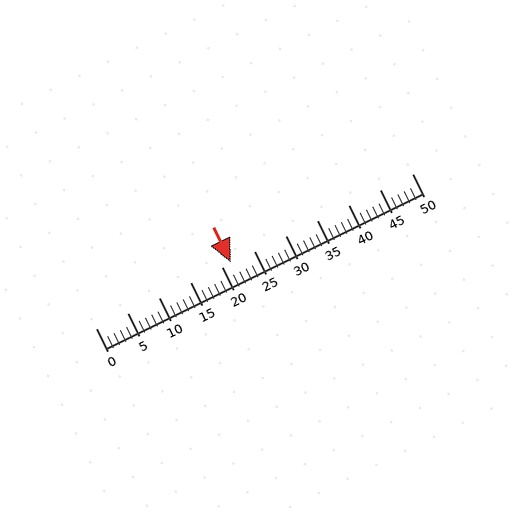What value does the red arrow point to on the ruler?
The red arrow points to approximately 21.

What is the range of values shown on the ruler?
The ruler shows values from 0 to 50.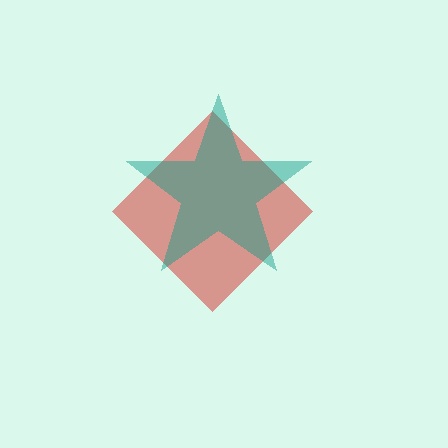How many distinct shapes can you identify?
There are 2 distinct shapes: a red diamond, a teal star.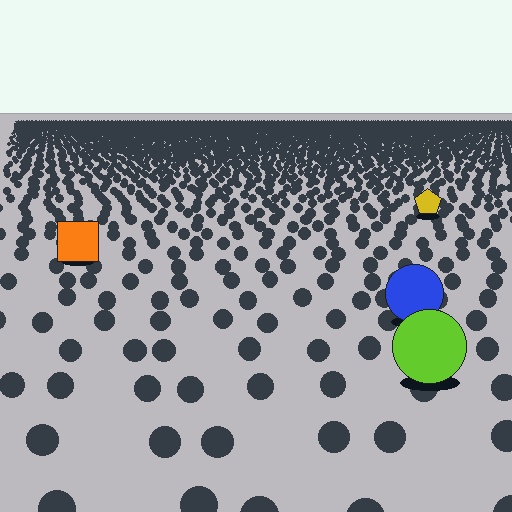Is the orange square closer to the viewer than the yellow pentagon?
Yes. The orange square is closer — you can tell from the texture gradient: the ground texture is coarser near it.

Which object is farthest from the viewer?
The yellow pentagon is farthest from the viewer. It appears smaller and the ground texture around it is denser.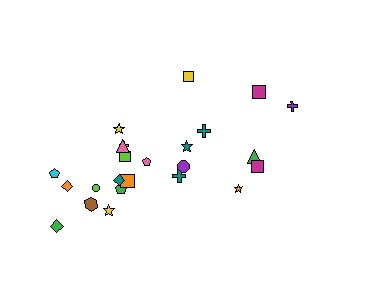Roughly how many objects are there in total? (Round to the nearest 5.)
Roughly 25 objects in total.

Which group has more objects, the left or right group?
The left group.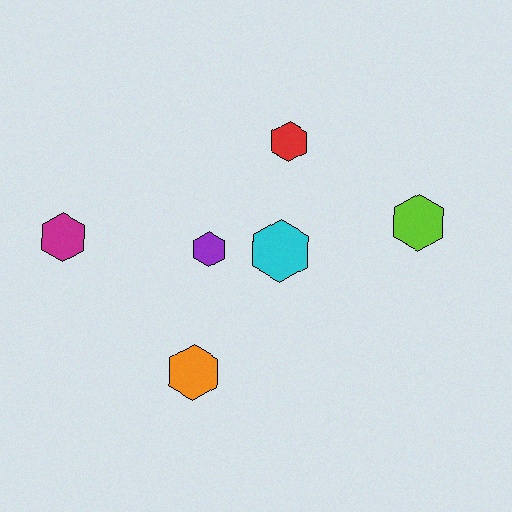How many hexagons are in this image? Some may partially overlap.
There are 6 hexagons.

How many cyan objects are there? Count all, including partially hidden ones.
There is 1 cyan object.